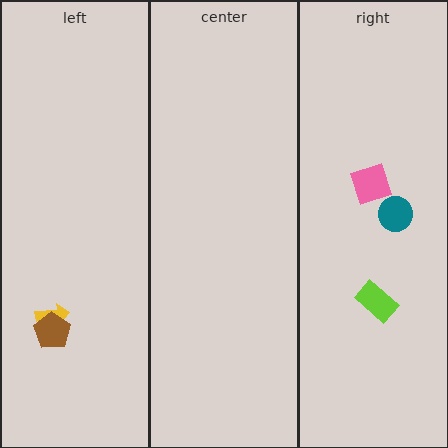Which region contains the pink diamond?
The right region.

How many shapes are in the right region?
3.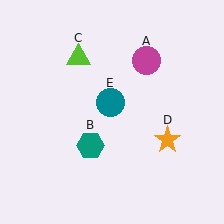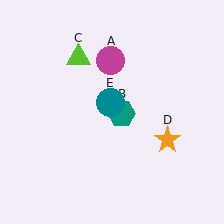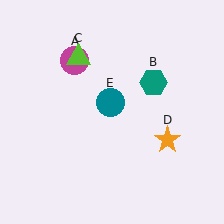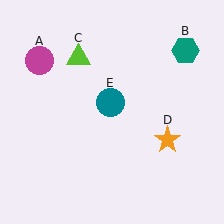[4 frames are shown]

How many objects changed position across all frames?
2 objects changed position: magenta circle (object A), teal hexagon (object B).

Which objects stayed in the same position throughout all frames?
Lime triangle (object C) and orange star (object D) and teal circle (object E) remained stationary.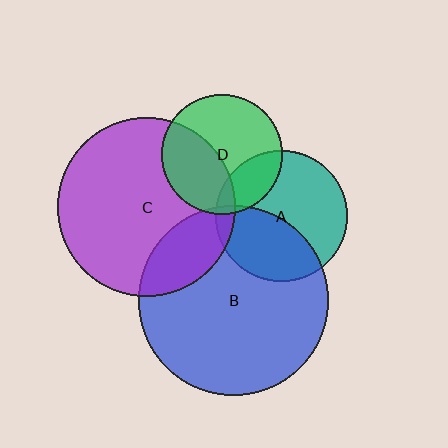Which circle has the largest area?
Circle B (blue).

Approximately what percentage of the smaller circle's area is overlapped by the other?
Approximately 20%.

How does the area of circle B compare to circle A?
Approximately 2.1 times.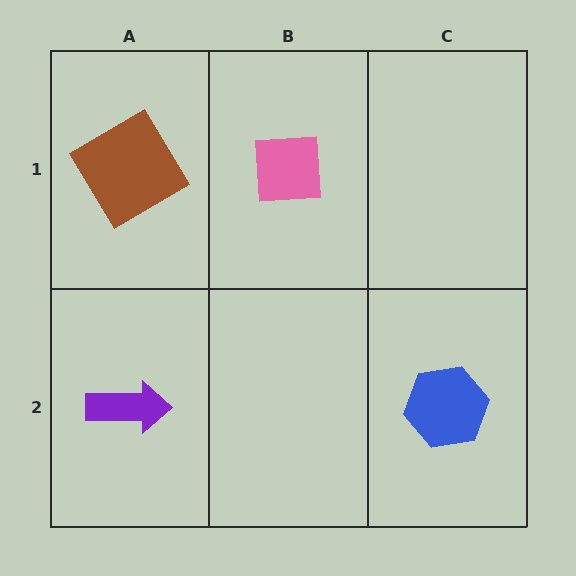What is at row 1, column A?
A brown diamond.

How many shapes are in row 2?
2 shapes.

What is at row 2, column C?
A blue hexagon.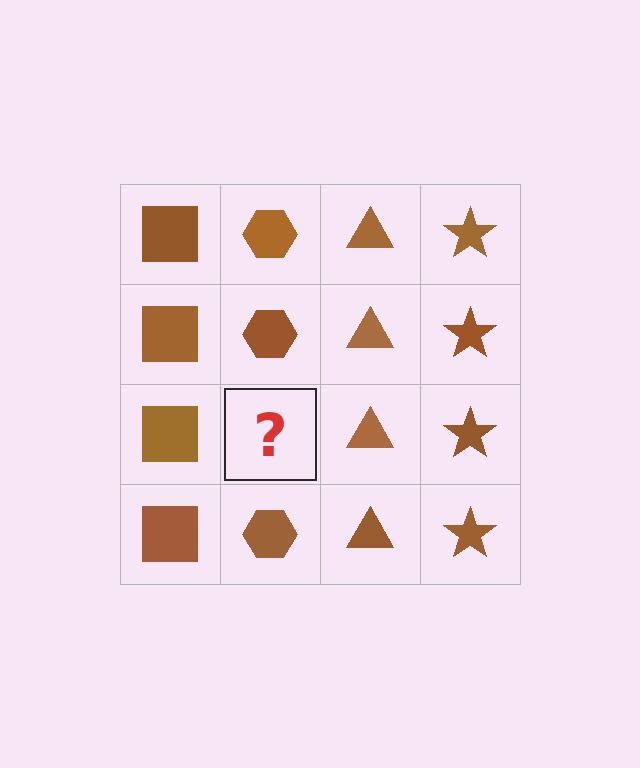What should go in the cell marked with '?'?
The missing cell should contain a brown hexagon.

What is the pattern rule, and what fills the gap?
The rule is that each column has a consistent shape. The gap should be filled with a brown hexagon.